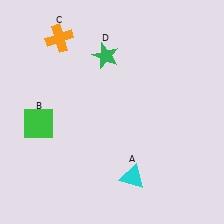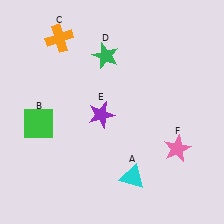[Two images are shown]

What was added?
A purple star (E), a pink star (F) were added in Image 2.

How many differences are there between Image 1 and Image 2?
There are 2 differences between the two images.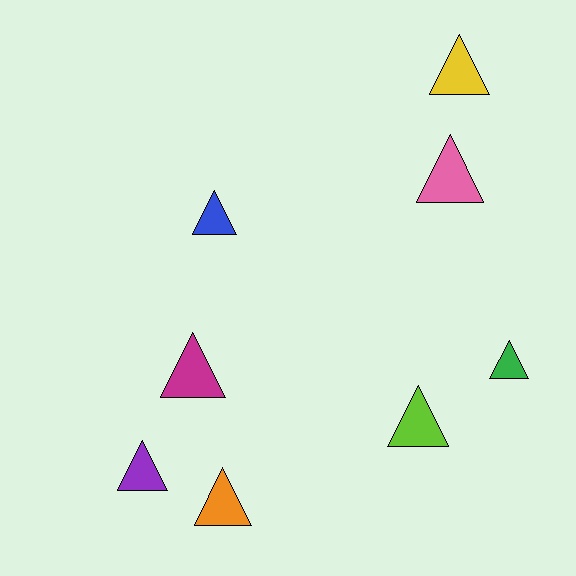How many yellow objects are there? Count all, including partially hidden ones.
There is 1 yellow object.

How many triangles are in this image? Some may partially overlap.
There are 8 triangles.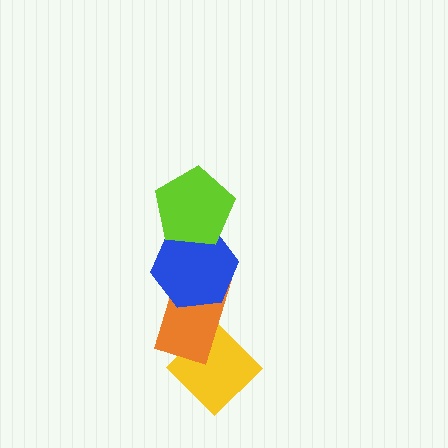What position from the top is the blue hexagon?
The blue hexagon is 2nd from the top.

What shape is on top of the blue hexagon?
The lime pentagon is on top of the blue hexagon.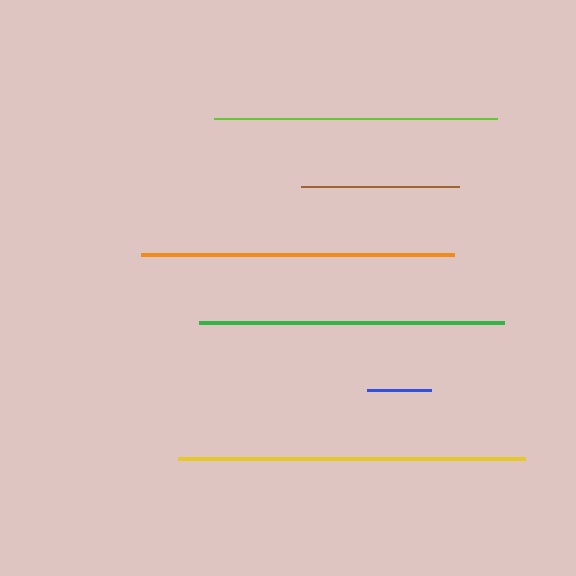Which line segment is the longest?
The yellow line is the longest at approximately 346 pixels.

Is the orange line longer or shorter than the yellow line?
The yellow line is longer than the orange line.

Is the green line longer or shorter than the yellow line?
The yellow line is longer than the green line.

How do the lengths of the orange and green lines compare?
The orange and green lines are approximately the same length.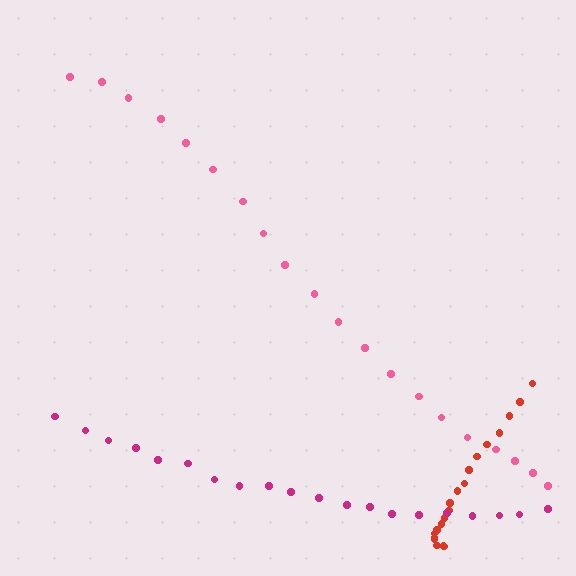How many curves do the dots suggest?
There are 3 distinct paths.